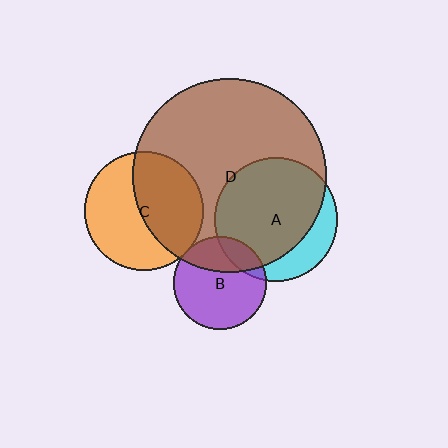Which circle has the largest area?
Circle D (brown).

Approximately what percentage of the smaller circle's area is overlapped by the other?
Approximately 50%.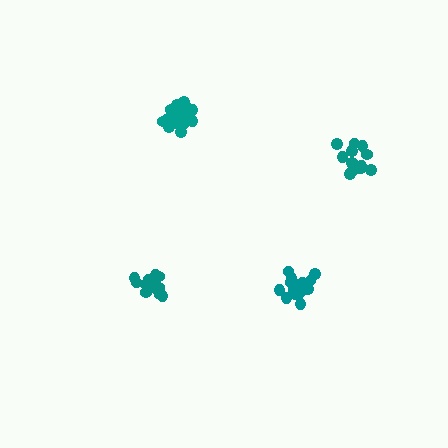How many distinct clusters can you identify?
There are 4 distinct clusters.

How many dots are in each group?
Group 1: 14 dots, Group 2: 15 dots, Group 3: 20 dots, Group 4: 18 dots (67 total).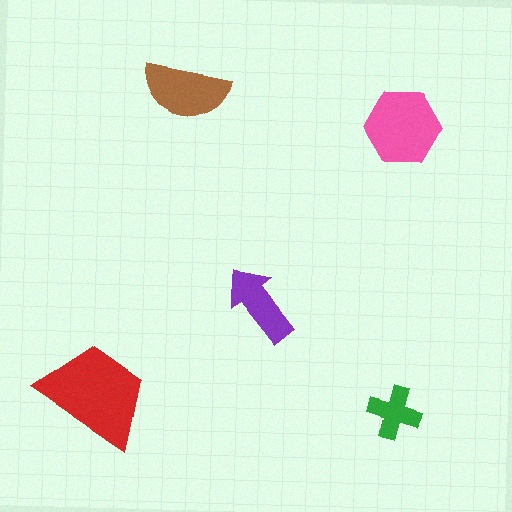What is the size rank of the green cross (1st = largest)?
5th.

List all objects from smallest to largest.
The green cross, the purple arrow, the brown semicircle, the pink hexagon, the red trapezoid.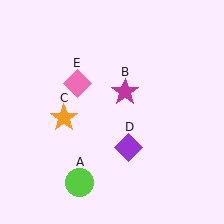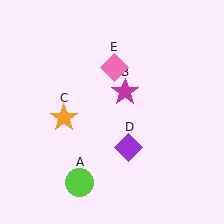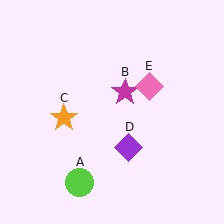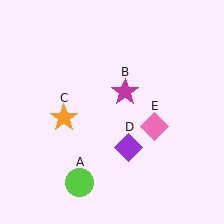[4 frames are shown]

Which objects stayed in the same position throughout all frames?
Lime circle (object A) and magenta star (object B) and orange star (object C) and purple diamond (object D) remained stationary.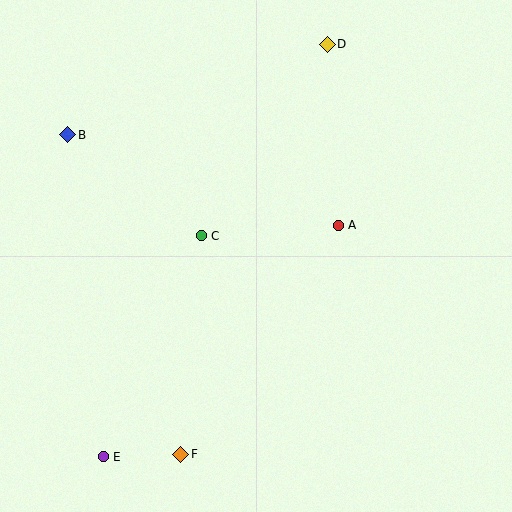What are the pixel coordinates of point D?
Point D is at (327, 44).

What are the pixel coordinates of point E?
Point E is at (103, 457).